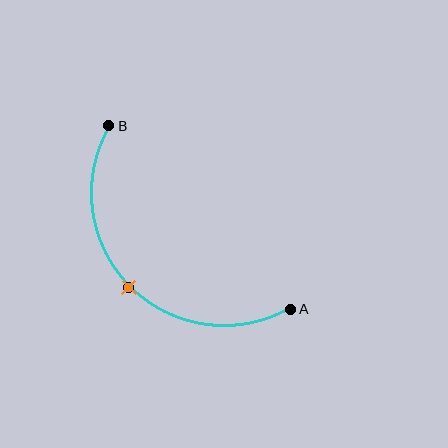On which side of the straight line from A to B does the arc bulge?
The arc bulges below and to the left of the straight line connecting A and B.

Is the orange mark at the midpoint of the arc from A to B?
Yes. The orange mark lies on the arc at equal arc-length from both A and B — it is the arc midpoint.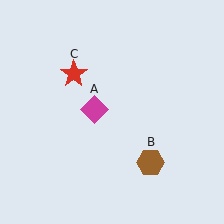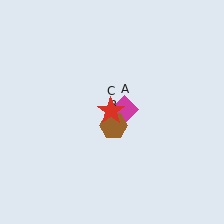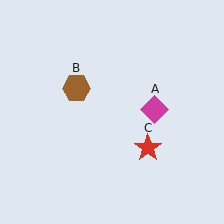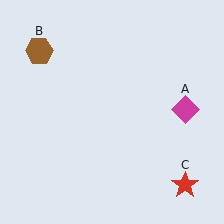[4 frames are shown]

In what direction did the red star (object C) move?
The red star (object C) moved down and to the right.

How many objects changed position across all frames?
3 objects changed position: magenta diamond (object A), brown hexagon (object B), red star (object C).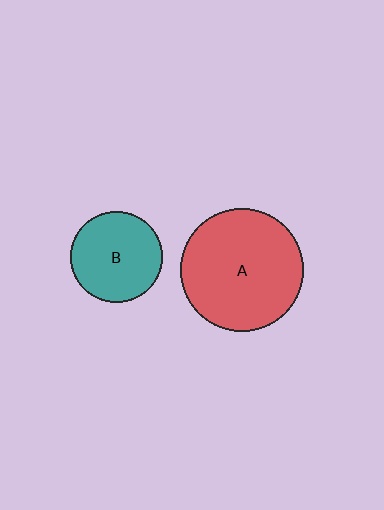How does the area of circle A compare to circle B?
Approximately 1.8 times.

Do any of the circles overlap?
No, none of the circles overlap.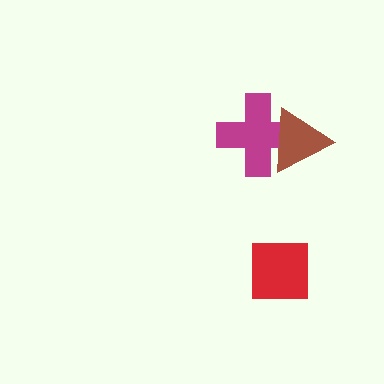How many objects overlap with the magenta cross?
1 object overlaps with the magenta cross.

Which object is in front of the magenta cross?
The brown triangle is in front of the magenta cross.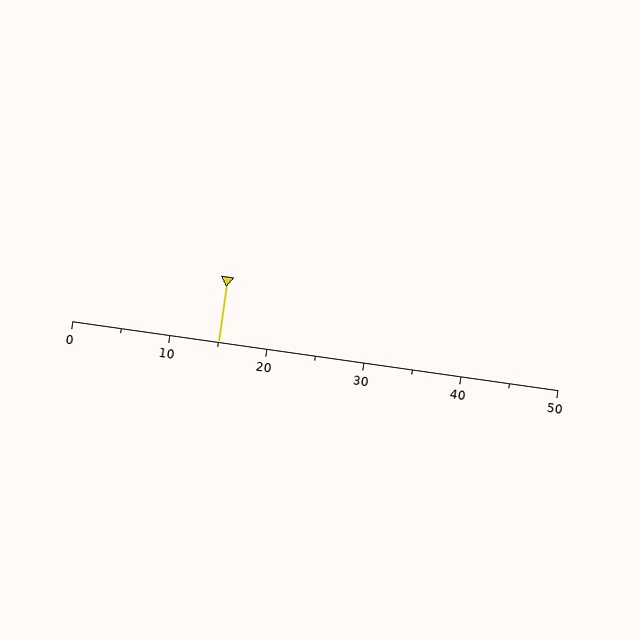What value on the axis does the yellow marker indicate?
The marker indicates approximately 15.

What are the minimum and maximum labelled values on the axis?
The axis runs from 0 to 50.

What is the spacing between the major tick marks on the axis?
The major ticks are spaced 10 apart.